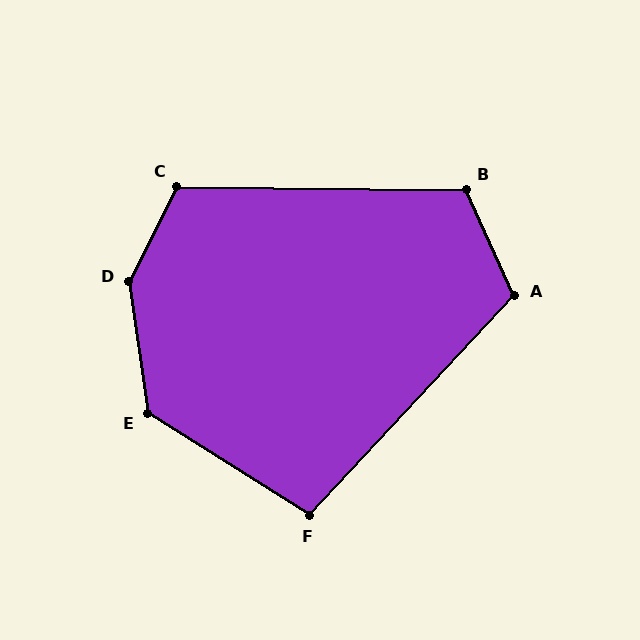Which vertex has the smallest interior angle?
F, at approximately 101 degrees.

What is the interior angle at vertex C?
Approximately 117 degrees (obtuse).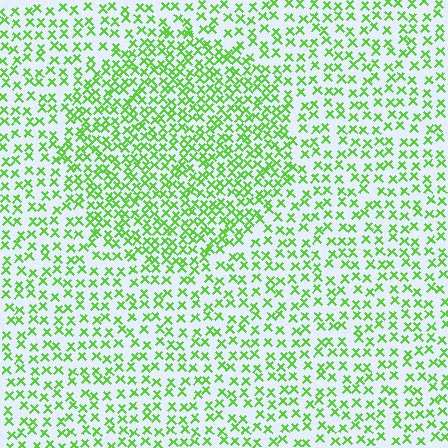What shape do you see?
I see a circle.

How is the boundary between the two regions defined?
The boundary is defined by a change in element density (approximately 1.7x ratio). All elements are the same color, size, and shape.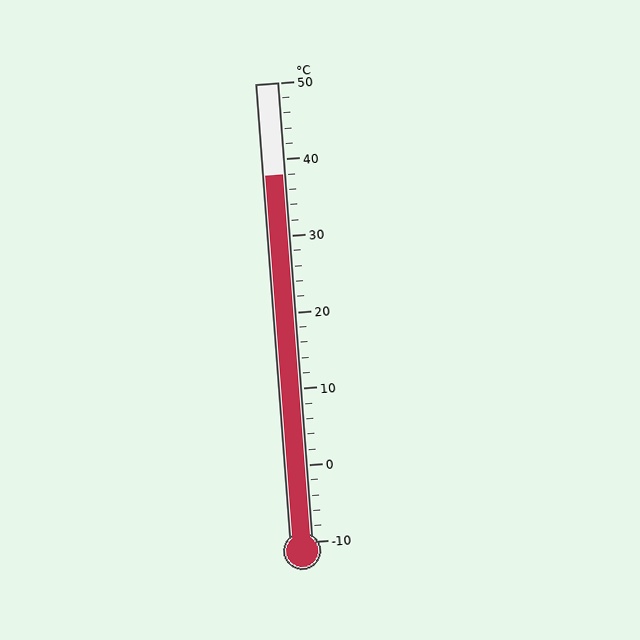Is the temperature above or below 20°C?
The temperature is above 20°C.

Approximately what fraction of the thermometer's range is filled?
The thermometer is filled to approximately 80% of its range.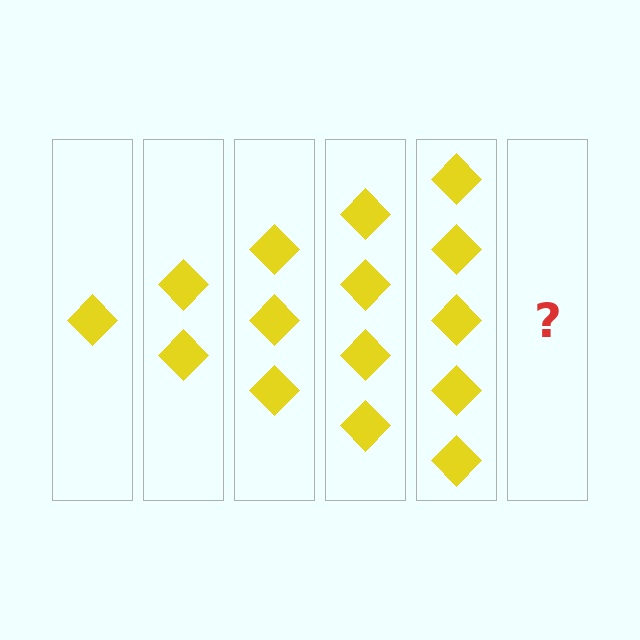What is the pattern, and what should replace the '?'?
The pattern is that each step adds one more diamond. The '?' should be 6 diamonds.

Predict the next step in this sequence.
The next step is 6 diamonds.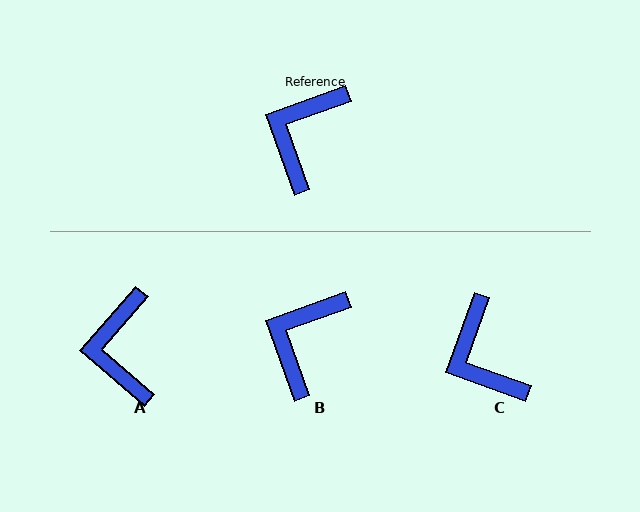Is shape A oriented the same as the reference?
No, it is off by about 29 degrees.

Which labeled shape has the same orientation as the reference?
B.